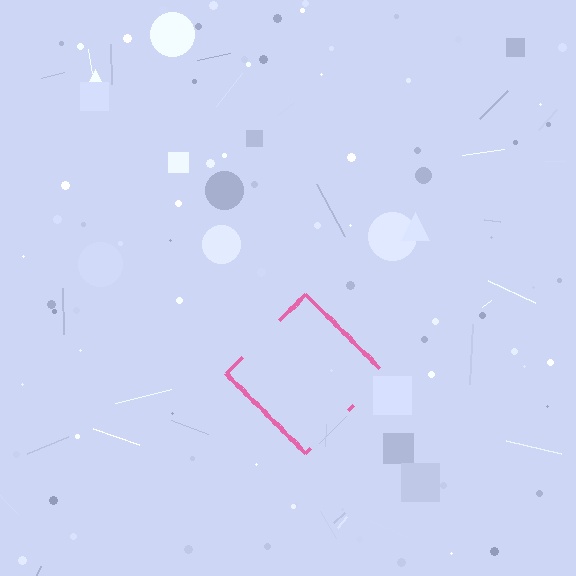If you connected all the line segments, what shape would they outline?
They would outline a diamond.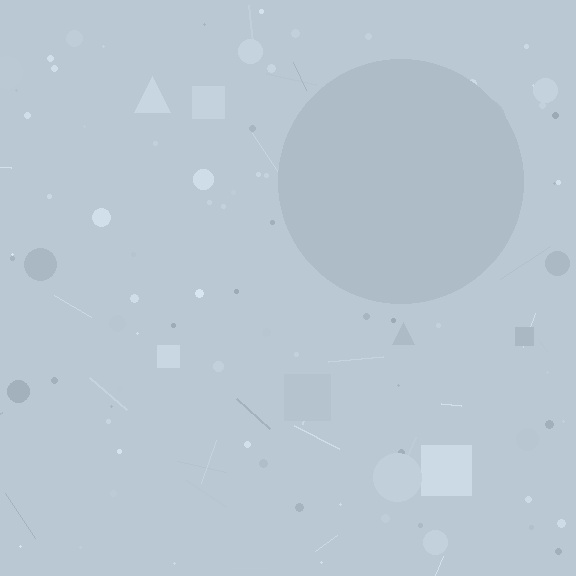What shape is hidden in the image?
A circle is hidden in the image.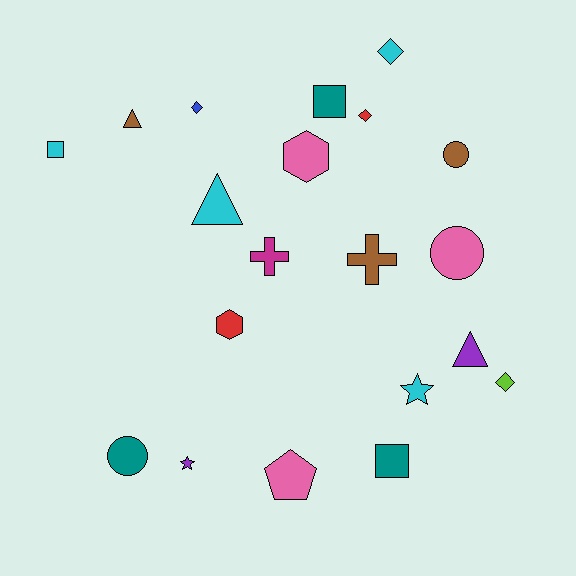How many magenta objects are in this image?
There is 1 magenta object.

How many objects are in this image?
There are 20 objects.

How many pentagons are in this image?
There is 1 pentagon.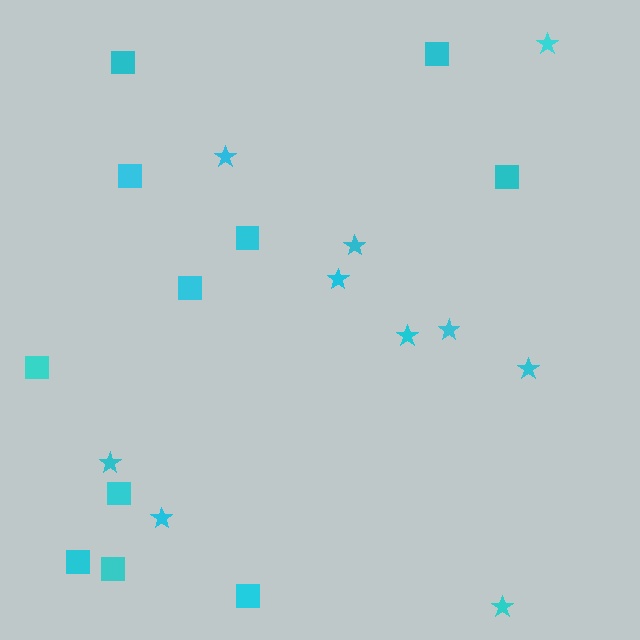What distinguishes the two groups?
There are 2 groups: one group of stars (10) and one group of squares (11).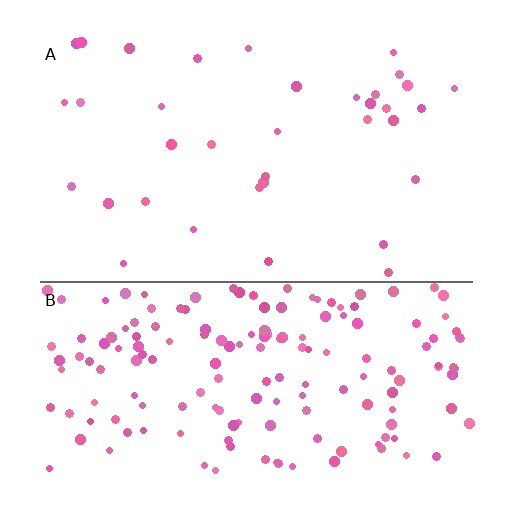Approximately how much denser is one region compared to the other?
Approximately 4.8× — region B over region A.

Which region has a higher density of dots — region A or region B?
B (the bottom).